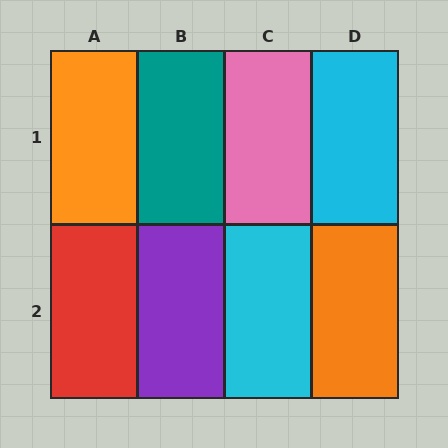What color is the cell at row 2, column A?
Red.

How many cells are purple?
1 cell is purple.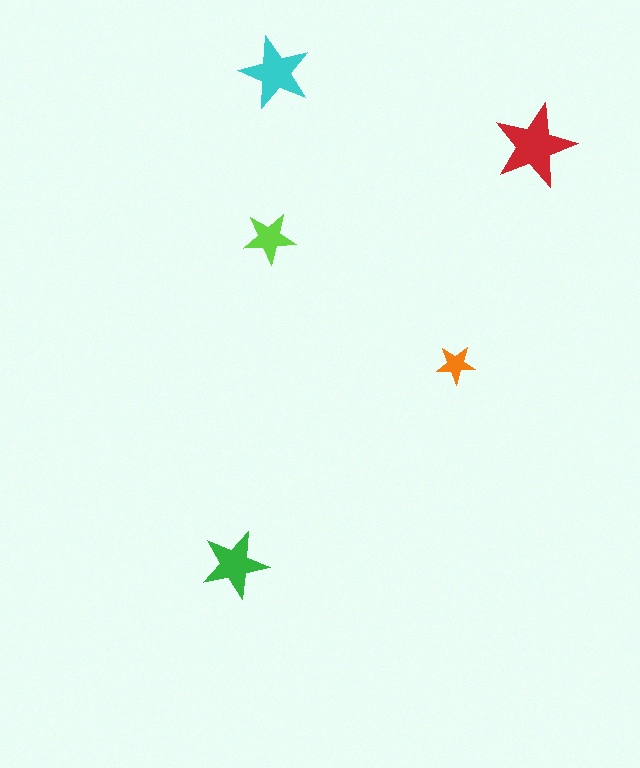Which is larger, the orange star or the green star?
The green one.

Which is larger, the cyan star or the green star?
The cyan one.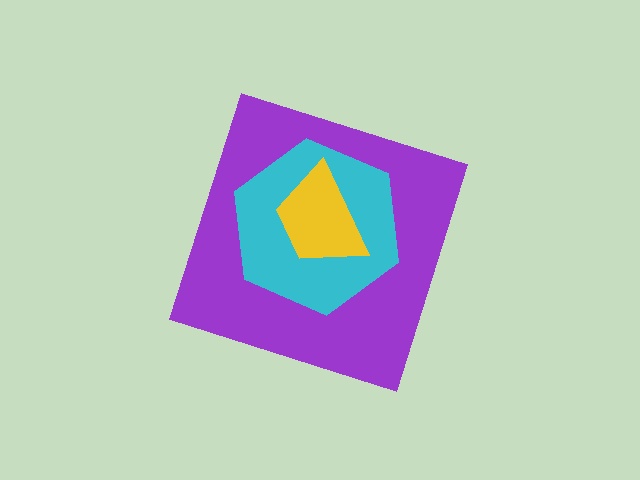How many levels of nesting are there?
3.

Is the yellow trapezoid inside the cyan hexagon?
Yes.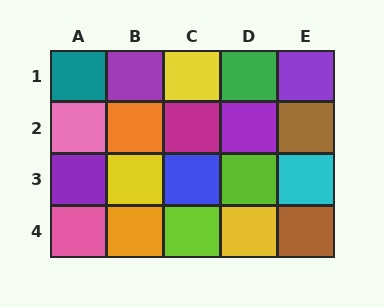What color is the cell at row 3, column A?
Purple.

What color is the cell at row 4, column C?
Lime.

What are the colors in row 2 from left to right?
Pink, orange, magenta, purple, brown.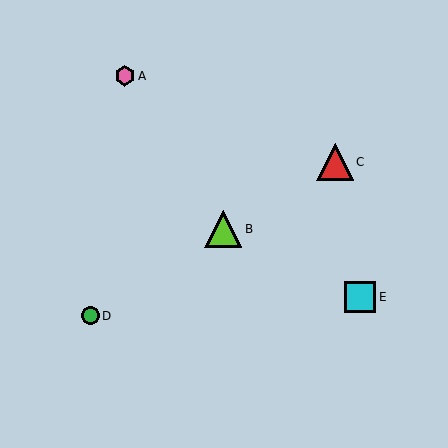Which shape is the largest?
The lime triangle (labeled B) is the largest.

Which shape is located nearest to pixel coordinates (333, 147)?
The red triangle (labeled C) at (335, 162) is nearest to that location.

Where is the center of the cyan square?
The center of the cyan square is at (360, 297).